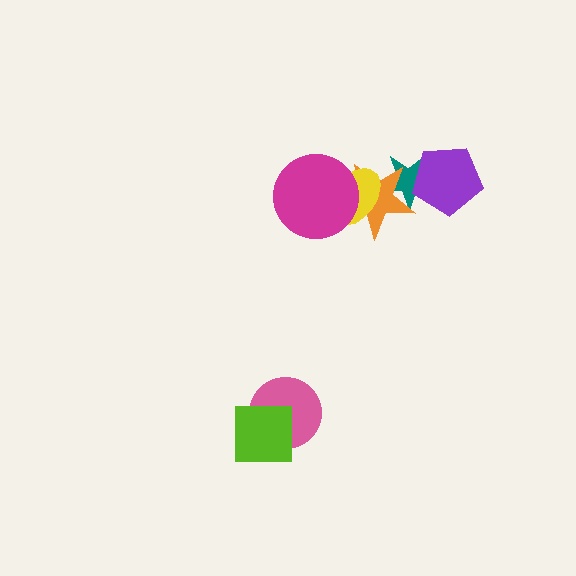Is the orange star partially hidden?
Yes, it is partially covered by another shape.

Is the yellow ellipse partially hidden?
Yes, it is partially covered by another shape.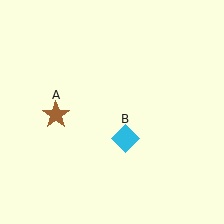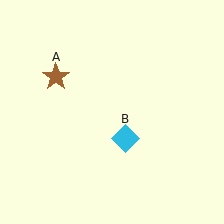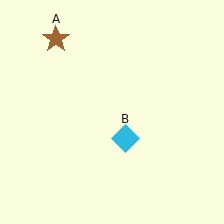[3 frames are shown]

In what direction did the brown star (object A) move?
The brown star (object A) moved up.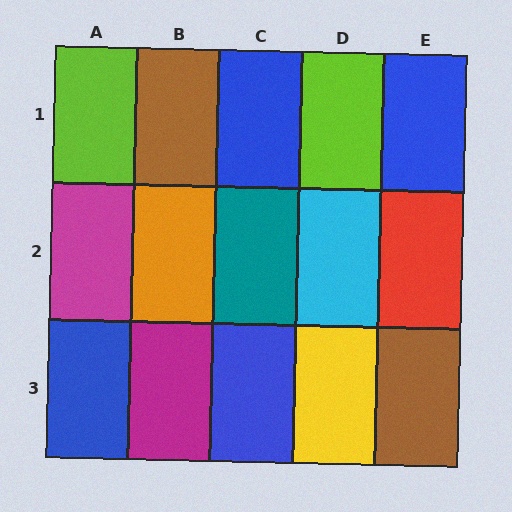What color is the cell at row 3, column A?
Blue.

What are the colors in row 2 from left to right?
Magenta, orange, teal, cyan, red.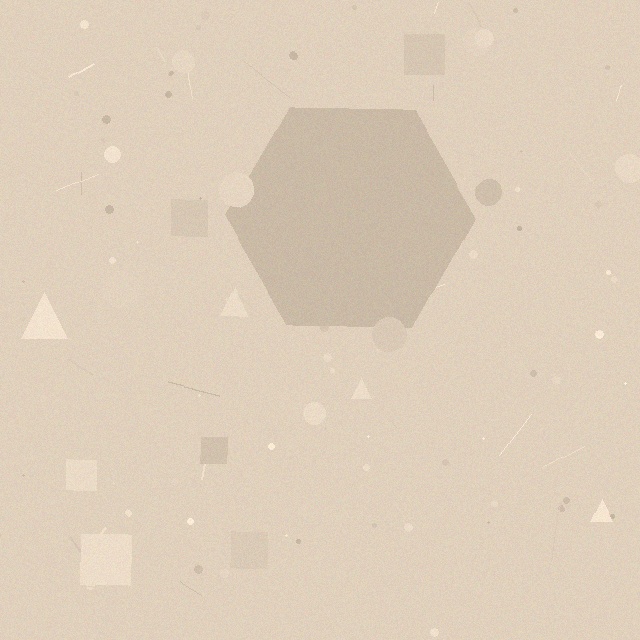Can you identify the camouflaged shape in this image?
The camouflaged shape is a hexagon.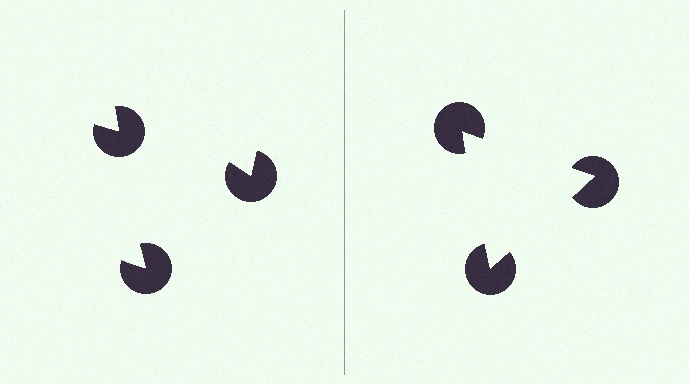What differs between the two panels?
The pac-man discs are positioned identically on both sides; only the wedge orientations differ. On the right they align to a triangle; on the left they are misaligned.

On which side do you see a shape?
An illusory triangle appears on the right side. On the left side the wedge cuts are rotated, so no coherent shape forms.